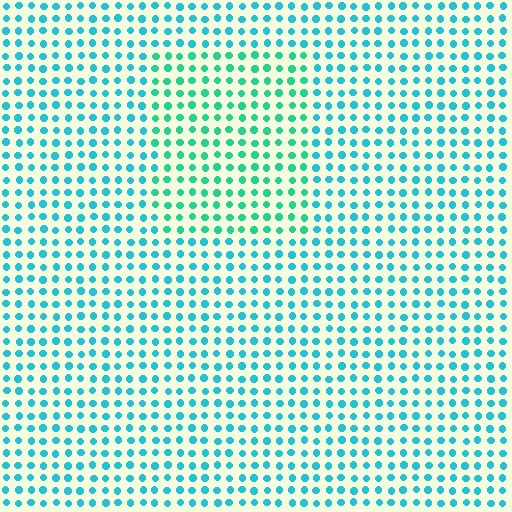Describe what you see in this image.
The image is filled with small cyan elements in a uniform arrangement. A rectangle-shaped region is visible where the elements are tinted to a slightly different hue, forming a subtle color boundary.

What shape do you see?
I see a rectangle.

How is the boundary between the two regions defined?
The boundary is defined purely by a slight shift in hue (about 29 degrees). Spacing, size, and orientation are identical on both sides.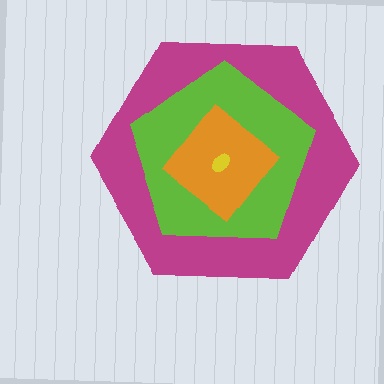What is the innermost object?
The yellow ellipse.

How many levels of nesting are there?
4.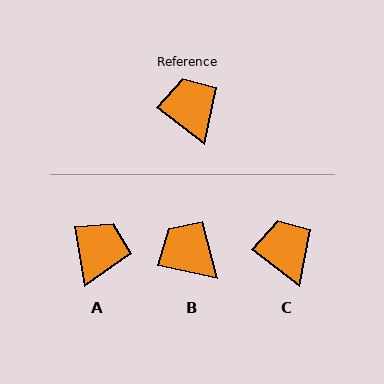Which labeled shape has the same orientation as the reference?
C.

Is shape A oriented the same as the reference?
No, it is off by about 44 degrees.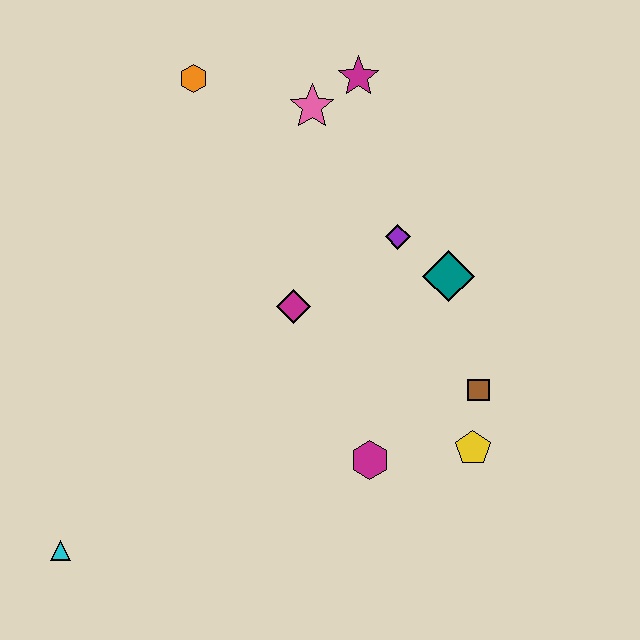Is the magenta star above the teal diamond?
Yes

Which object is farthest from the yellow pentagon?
The orange hexagon is farthest from the yellow pentagon.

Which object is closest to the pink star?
The magenta star is closest to the pink star.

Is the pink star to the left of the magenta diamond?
No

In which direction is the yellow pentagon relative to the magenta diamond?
The yellow pentagon is to the right of the magenta diamond.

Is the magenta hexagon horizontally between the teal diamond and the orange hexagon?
Yes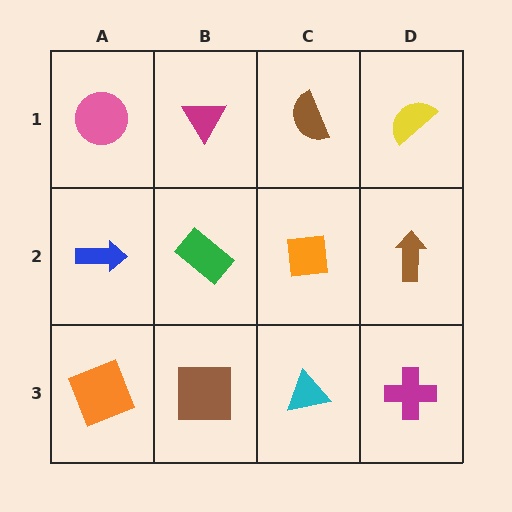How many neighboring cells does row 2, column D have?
3.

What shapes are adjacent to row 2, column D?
A yellow semicircle (row 1, column D), a magenta cross (row 3, column D), an orange square (row 2, column C).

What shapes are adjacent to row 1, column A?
A blue arrow (row 2, column A), a magenta triangle (row 1, column B).